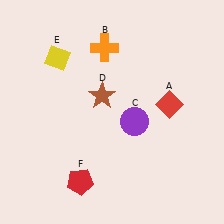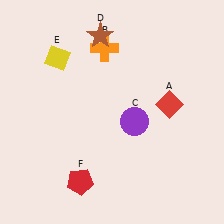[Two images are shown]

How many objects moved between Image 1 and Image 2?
1 object moved between the two images.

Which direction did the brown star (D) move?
The brown star (D) moved up.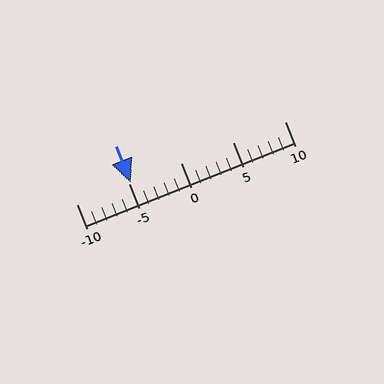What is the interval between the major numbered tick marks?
The major tick marks are spaced 5 units apart.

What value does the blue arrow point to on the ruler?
The blue arrow points to approximately -5.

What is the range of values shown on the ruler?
The ruler shows values from -10 to 10.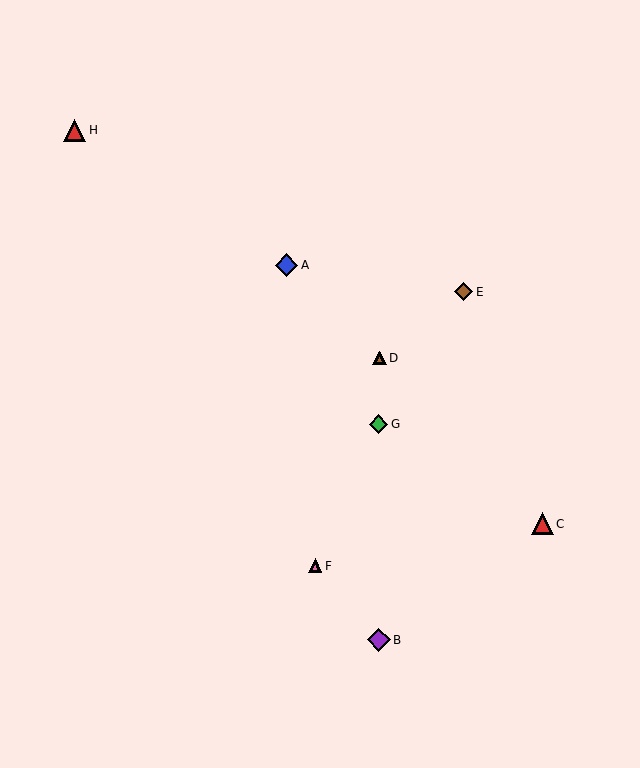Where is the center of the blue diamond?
The center of the blue diamond is at (287, 265).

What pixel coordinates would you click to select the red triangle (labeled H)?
Click at (74, 130) to select the red triangle H.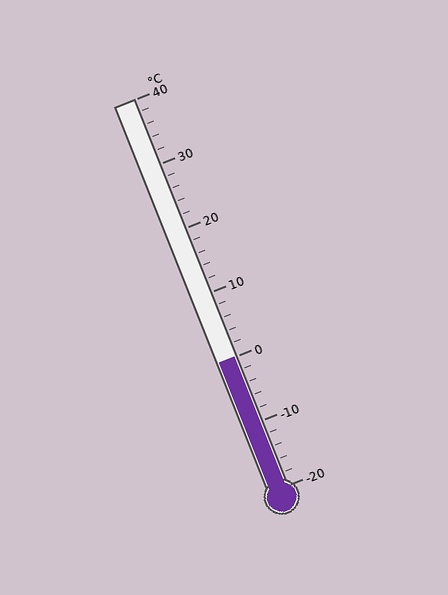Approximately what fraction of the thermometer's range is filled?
The thermometer is filled to approximately 35% of its range.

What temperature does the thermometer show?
The thermometer shows approximately 0°C.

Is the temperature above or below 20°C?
The temperature is below 20°C.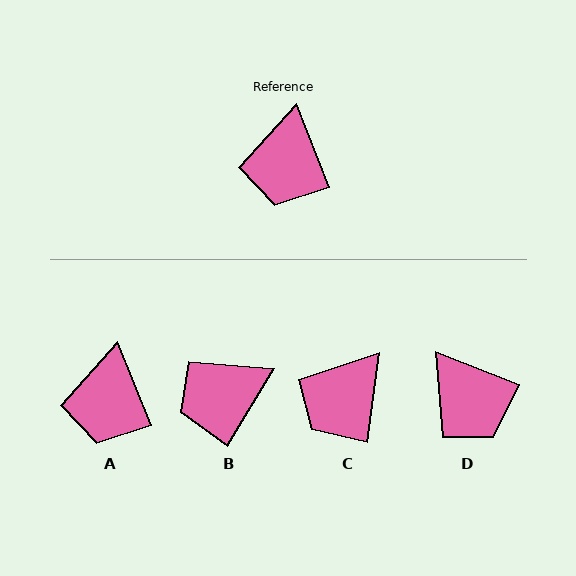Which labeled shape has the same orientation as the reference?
A.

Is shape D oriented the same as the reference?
No, it is off by about 47 degrees.